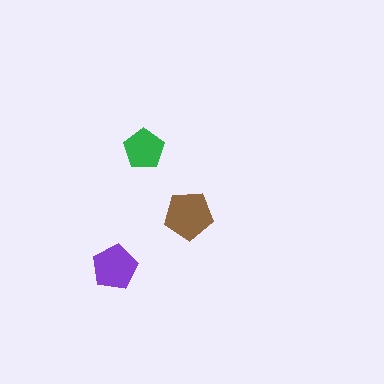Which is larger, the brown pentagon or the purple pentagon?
The brown one.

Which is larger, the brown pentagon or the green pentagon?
The brown one.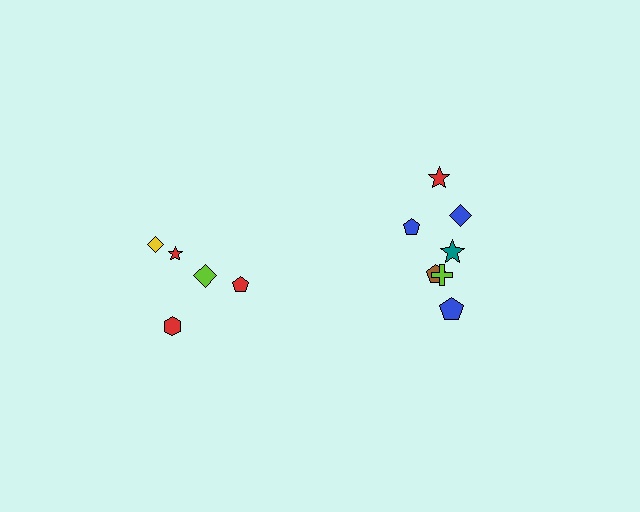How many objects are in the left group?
There are 5 objects.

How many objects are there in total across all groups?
There are 12 objects.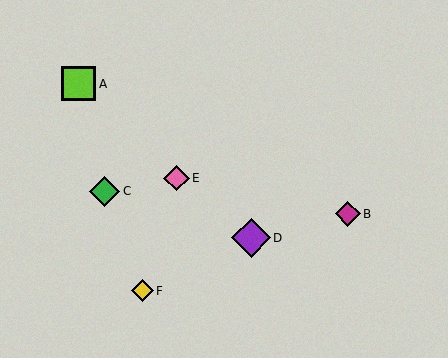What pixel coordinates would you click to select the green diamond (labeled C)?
Click at (105, 191) to select the green diamond C.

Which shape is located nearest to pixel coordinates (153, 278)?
The yellow diamond (labeled F) at (142, 291) is nearest to that location.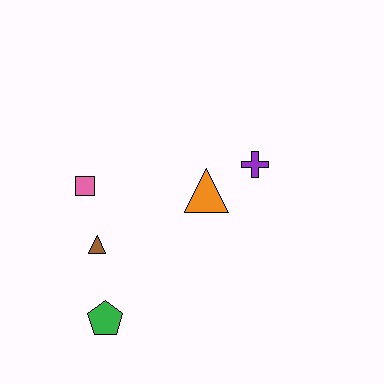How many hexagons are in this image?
There are no hexagons.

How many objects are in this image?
There are 5 objects.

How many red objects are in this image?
There are no red objects.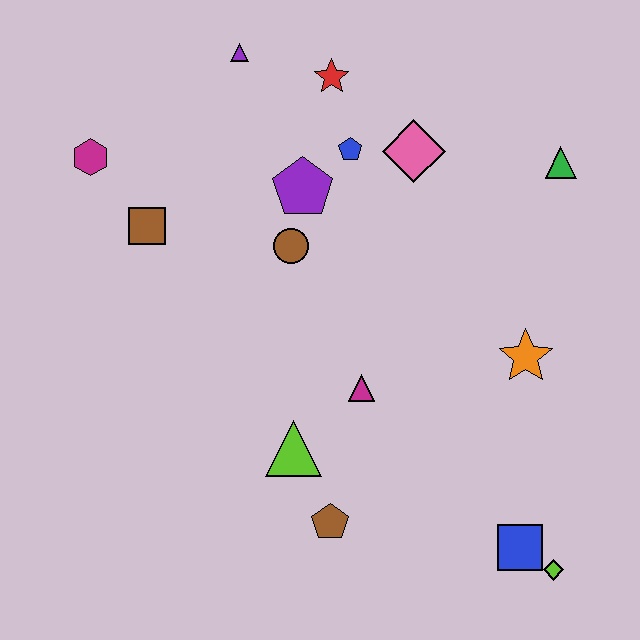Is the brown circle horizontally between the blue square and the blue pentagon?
No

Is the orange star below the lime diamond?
No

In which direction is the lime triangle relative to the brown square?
The lime triangle is below the brown square.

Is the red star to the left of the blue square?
Yes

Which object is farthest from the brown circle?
The lime diamond is farthest from the brown circle.